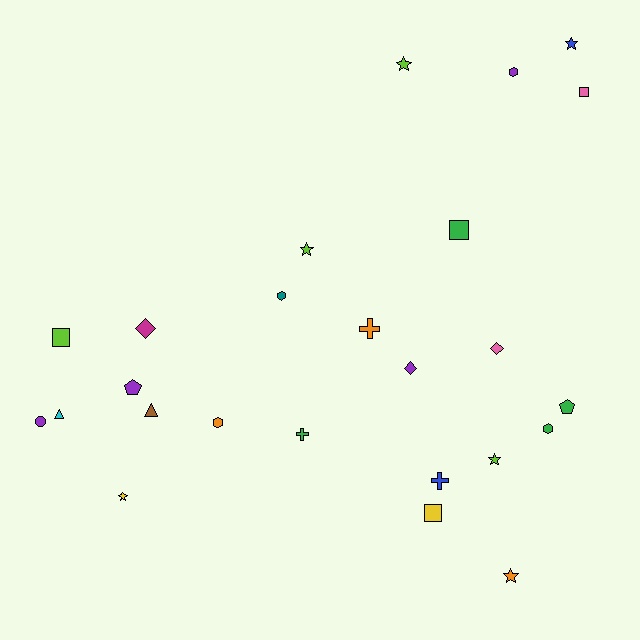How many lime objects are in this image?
There are 4 lime objects.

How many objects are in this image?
There are 25 objects.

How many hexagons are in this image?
There are 4 hexagons.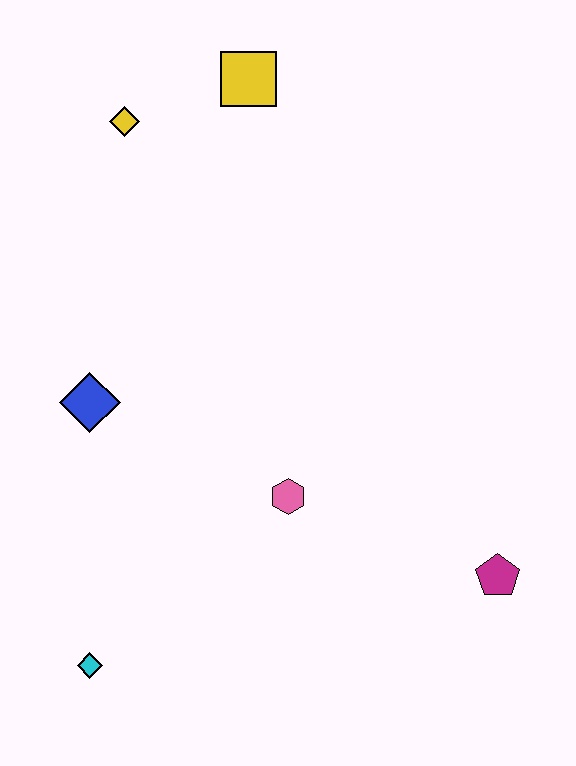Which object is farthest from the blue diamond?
The magenta pentagon is farthest from the blue diamond.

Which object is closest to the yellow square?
The yellow diamond is closest to the yellow square.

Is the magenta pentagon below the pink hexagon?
Yes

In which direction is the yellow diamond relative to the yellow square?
The yellow diamond is to the left of the yellow square.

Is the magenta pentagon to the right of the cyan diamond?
Yes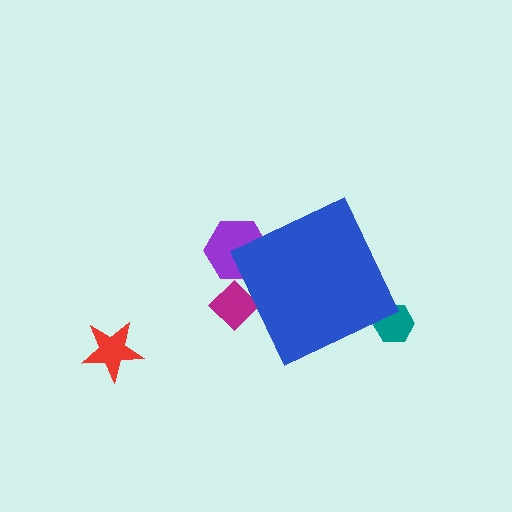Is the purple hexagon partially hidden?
Yes, the purple hexagon is partially hidden behind the blue diamond.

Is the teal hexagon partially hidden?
Yes, the teal hexagon is partially hidden behind the blue diamond.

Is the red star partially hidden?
No, the red star is fully visible.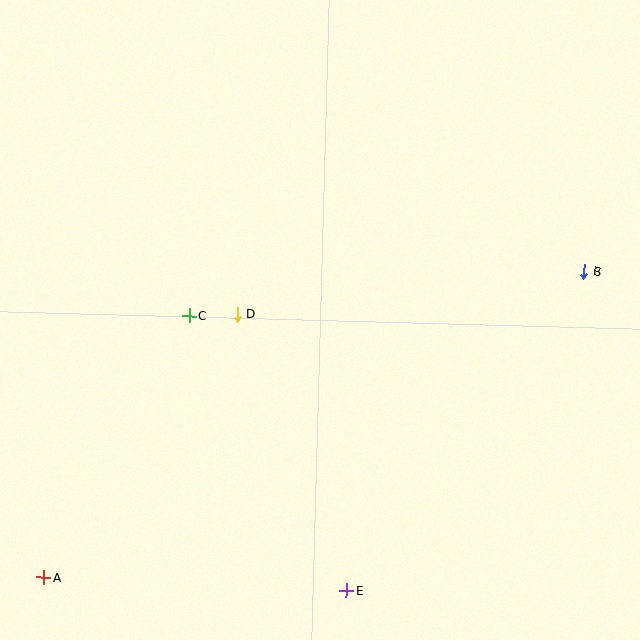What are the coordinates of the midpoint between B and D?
The midpoint between B and D is at (411, 293).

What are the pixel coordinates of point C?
Point C is at (189, 316).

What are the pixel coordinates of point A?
Point A is at (44, 578).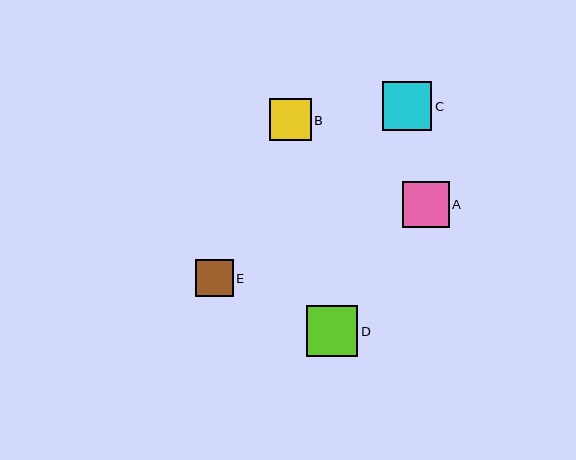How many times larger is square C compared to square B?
Square C is approximately 1.2 times the size of square B.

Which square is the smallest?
Square E is the smallest with a size of approximately 38 pixels.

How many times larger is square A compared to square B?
Square A is approximately 1.1 times the size of square B.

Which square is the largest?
Square D is the largest with a size of approximately 51 pixels.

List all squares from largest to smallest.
From largest to smallest: D, C, A, B, E.